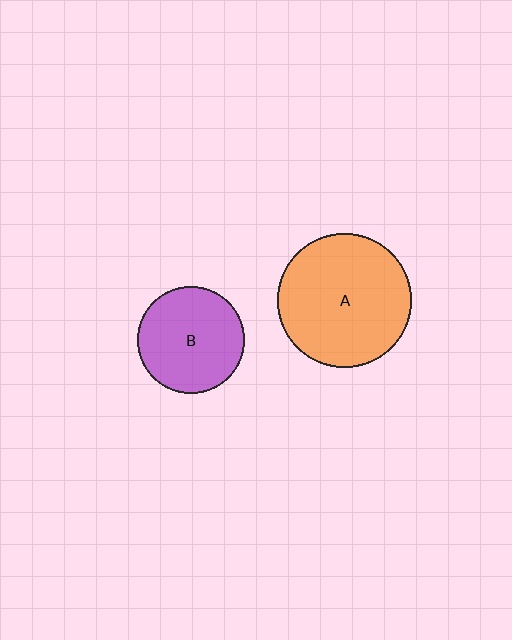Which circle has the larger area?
Circle A (orange).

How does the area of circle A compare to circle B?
Approximately 1.6 times.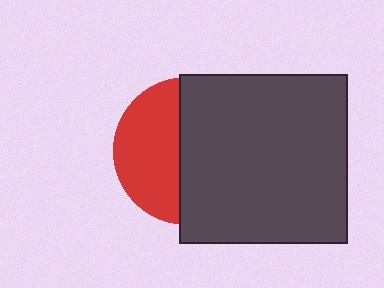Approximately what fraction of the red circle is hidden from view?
Roughly 57% of the red circle is hidden behind the dark gray square.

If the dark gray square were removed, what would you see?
You would see the complete red circle.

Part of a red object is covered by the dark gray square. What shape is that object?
It is a circle.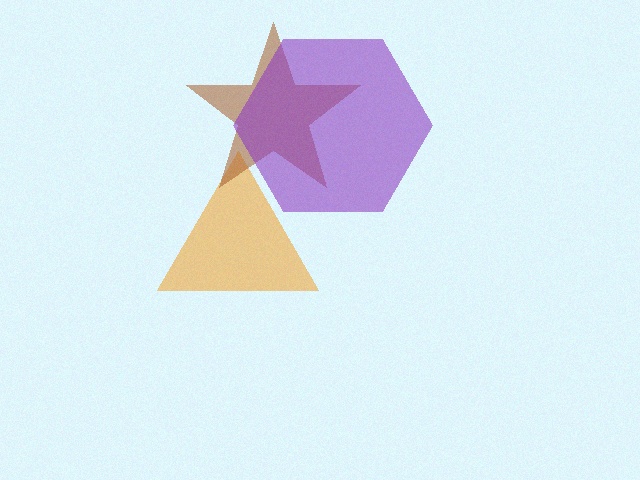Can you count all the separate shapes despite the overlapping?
Yes, there are 3 separate shapes.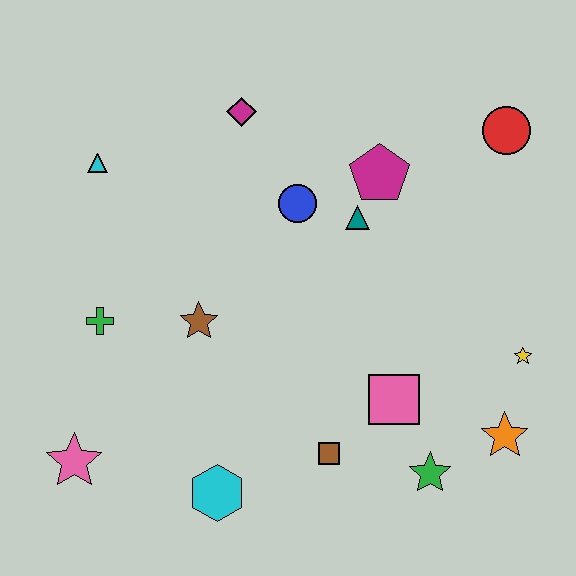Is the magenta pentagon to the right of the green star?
No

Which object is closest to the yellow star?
The orange star is closest to the yellow star.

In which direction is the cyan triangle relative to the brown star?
The cyan triangle is above the brown star.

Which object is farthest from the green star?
The cyan triangle is farthest from the green star.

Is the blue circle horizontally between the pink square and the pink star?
Yes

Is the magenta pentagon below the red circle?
Yes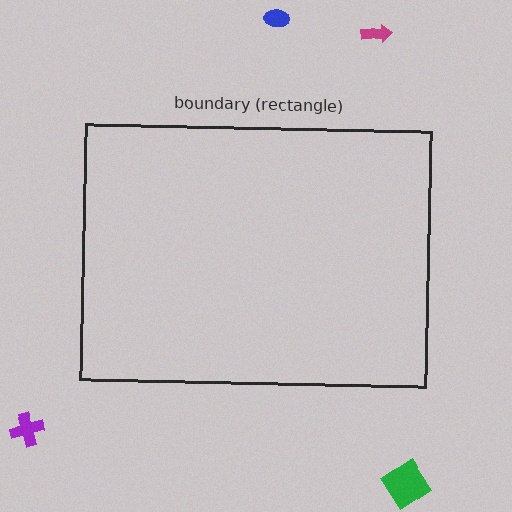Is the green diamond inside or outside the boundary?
Outside.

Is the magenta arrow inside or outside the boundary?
Outside.